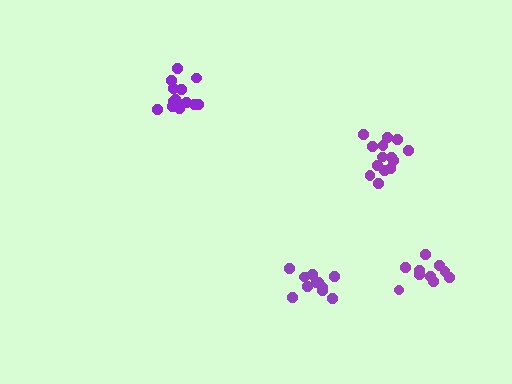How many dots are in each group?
Group 1: 14 dots, Group 2: 10 dots, Group 3: 14 dots, Group 4: 11 dots (49 total).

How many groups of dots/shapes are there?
There are 4 groups.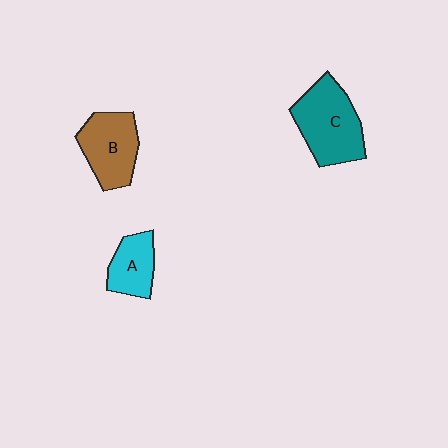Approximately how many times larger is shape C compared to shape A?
Approximately 1.8 times.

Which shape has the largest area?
Shape C (teal).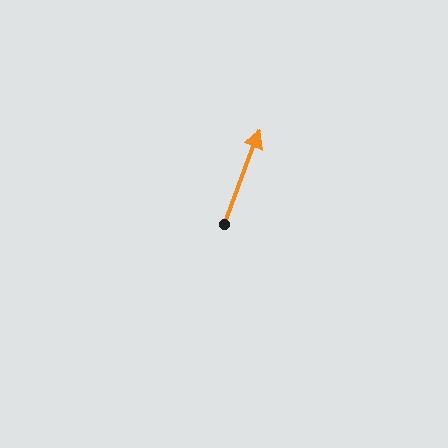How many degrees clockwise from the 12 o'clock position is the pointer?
Approximately 21 degrees.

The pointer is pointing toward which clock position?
Roughly 1 o'clock.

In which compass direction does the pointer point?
North.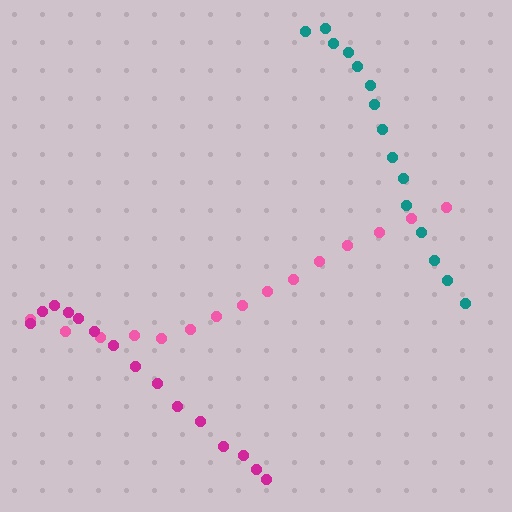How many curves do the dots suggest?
There are 3 distinct paths.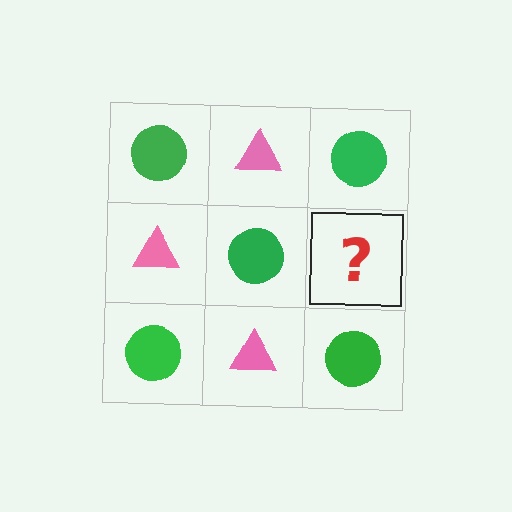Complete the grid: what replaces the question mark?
The question mark should be replaced with a pink triangle.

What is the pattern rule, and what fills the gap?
The rule is that it alternates green circle and pink triangle in a checkerboard pattern. The gap should be filled with a pink triangle.